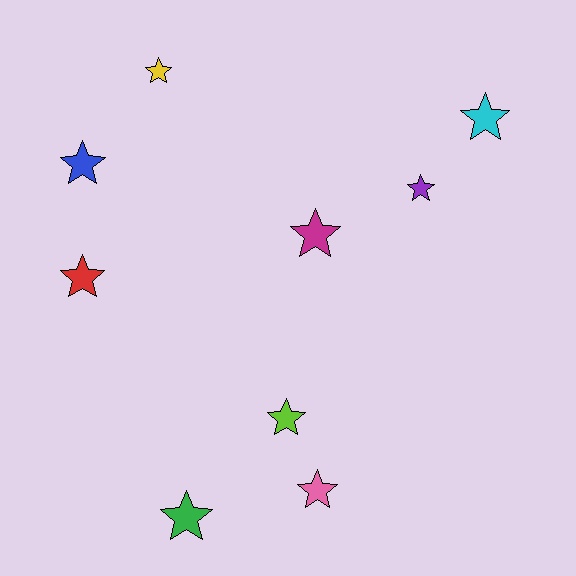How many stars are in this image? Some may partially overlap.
There are 9 stars.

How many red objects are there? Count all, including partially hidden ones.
There is 1 red object.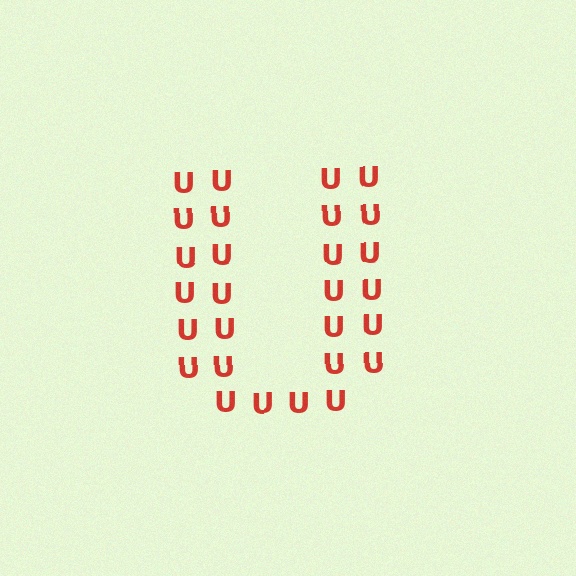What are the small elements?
The small elements are letter U's.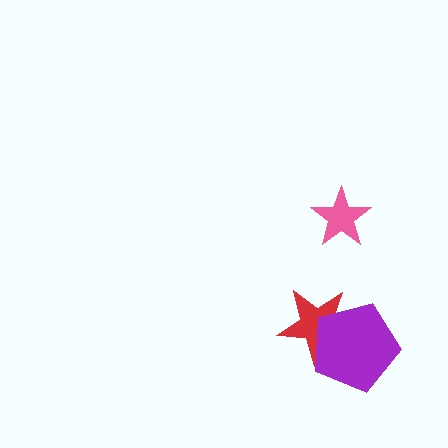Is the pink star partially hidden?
No, no other shape covers it.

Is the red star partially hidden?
Yes, it is partially covered by another shape.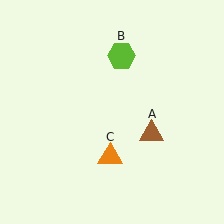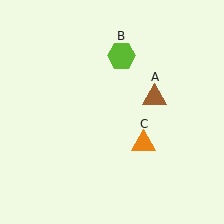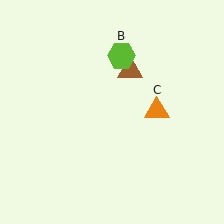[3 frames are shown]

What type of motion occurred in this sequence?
The brown triangle (object A), orange triangle (object C) rotated counterclockwise around the center of the scene.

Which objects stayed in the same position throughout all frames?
Lime hexagon (object B) remained stationary.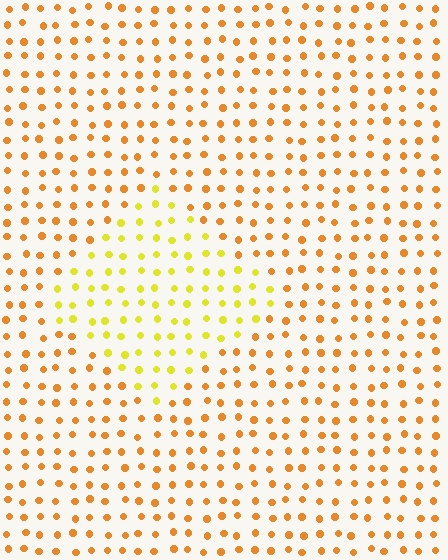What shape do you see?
I see a diamond.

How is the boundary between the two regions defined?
The boundary is defined purely by a slight shift in hue (about 32 degrees). Spacing, size, and orientation are identical on both sides.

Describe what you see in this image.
The image is filled with small orange elements in a uniform arrangement. A diamond-shaped region is visible where the elements are tinted to a slightly different hue, forming a subtle color boundary.